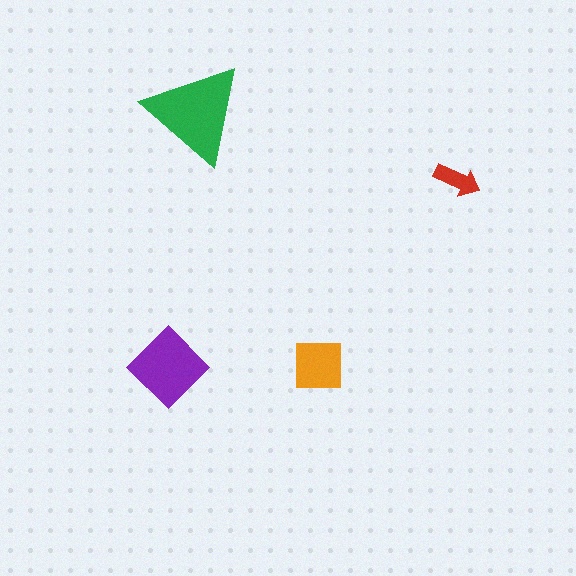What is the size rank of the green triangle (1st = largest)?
1st.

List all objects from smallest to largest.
The red arrow, the orange square, the purple diamond, the green triangle.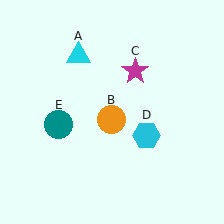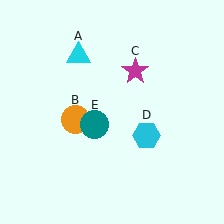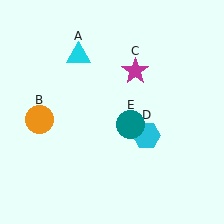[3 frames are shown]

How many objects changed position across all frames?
2 objects changed position: orange circle (object B), teal circle (object E).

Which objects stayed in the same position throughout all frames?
Cyan triangle (object A) and magenta star (object C) and cyan hexagon (object D) remained stationary.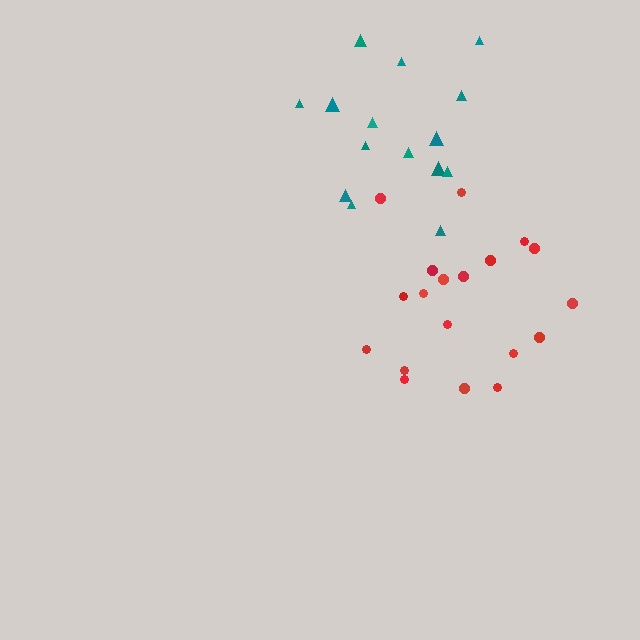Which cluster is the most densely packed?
Red.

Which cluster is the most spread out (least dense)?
Teal.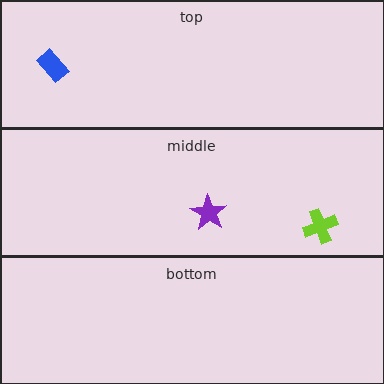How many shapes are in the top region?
1.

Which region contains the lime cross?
The middle region.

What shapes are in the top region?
The blue rectangle.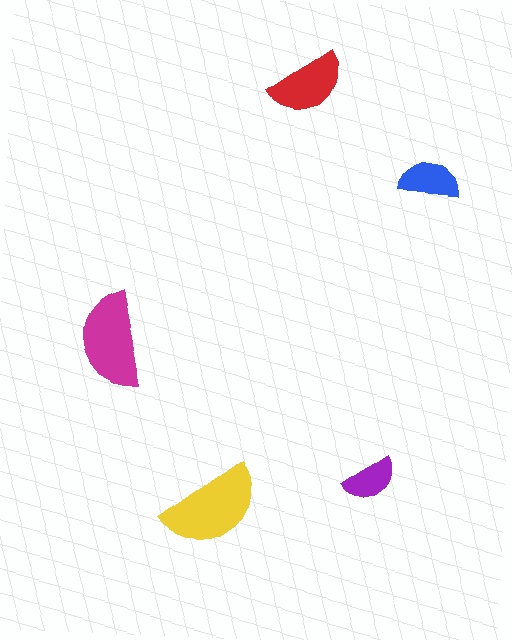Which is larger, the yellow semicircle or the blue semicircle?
The yellow one.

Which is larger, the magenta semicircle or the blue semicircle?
The magenta one.